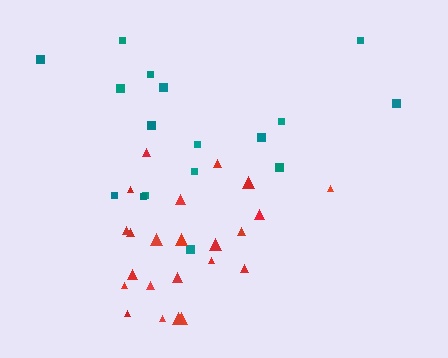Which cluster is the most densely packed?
Red.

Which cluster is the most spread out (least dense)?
Teal.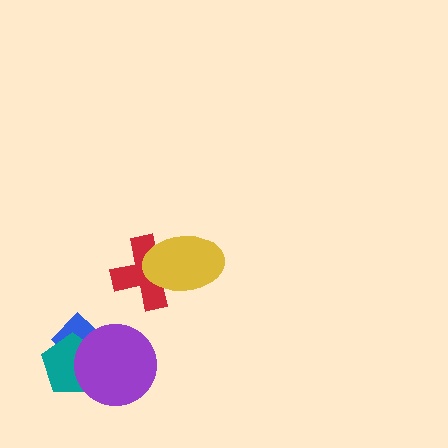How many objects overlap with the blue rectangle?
2 objects overlap with the blue rectangle.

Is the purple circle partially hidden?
No, no other shape covers it.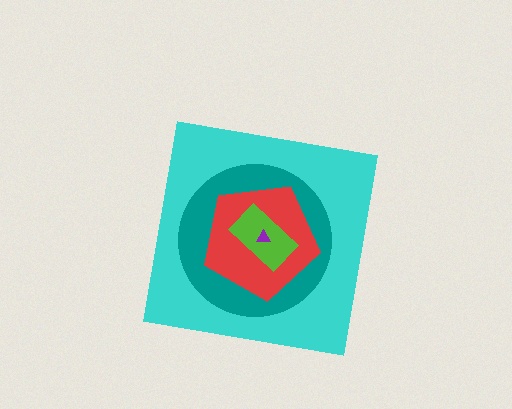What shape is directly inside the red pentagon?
The lime rectangle.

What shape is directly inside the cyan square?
The teal circle.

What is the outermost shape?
The cyan square.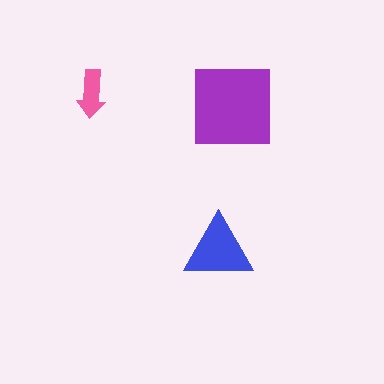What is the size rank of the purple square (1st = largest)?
1st.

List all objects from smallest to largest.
The pink arrow, the blue triangle, the purple square.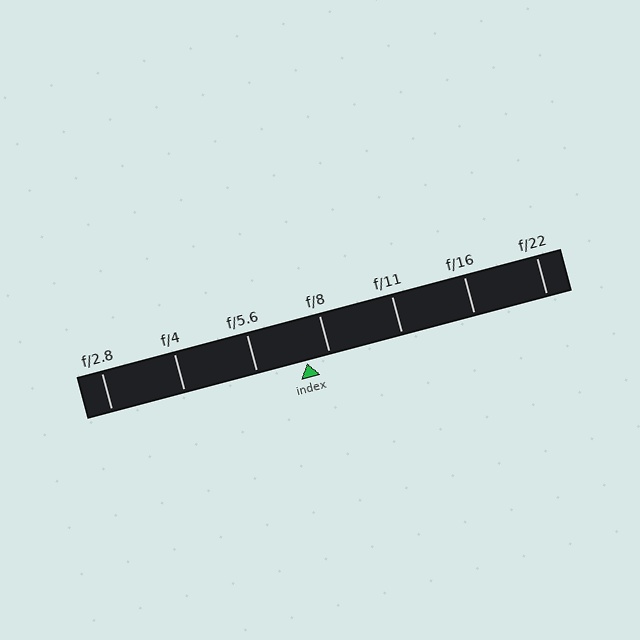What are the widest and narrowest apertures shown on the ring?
The widest aperture shown is f/2.8 and the narrowest is f/22.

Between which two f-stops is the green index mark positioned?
The index mark is between f/5.6 and f/8.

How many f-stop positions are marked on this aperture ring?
There are 7 f-stop positions marked.